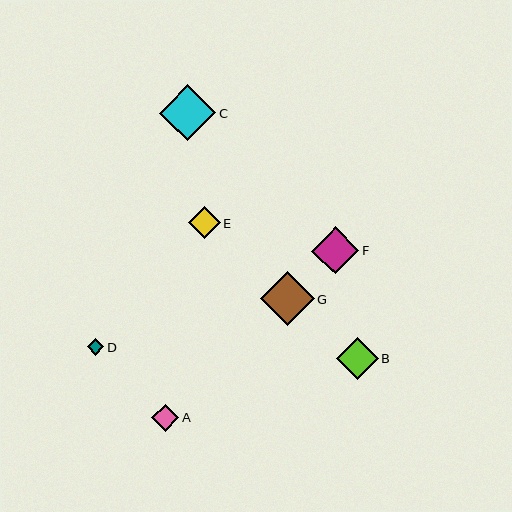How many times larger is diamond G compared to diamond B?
Diamond G is approximately 1.3 times the size of diamond B.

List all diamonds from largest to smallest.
From largest to smallest: C, G, F, B, E, A, D.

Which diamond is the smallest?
Diamond D is the smallest with a size of approximately 16 pixels.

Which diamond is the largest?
Diamond C is the largest with a size of approximately 56 pixels.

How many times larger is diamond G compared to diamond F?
Diamond G is approximately 1.1 times the size of diamond F.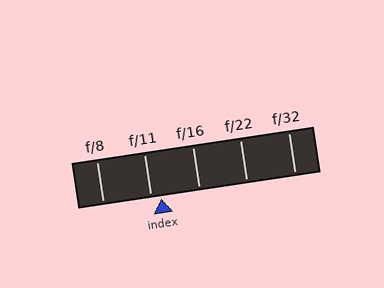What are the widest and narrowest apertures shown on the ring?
The widest aperture shown is f/8 and the narrowest is f/32.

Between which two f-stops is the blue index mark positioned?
The index mark is between f/11 and f/16.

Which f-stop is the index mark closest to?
The index mark is closest to f/11.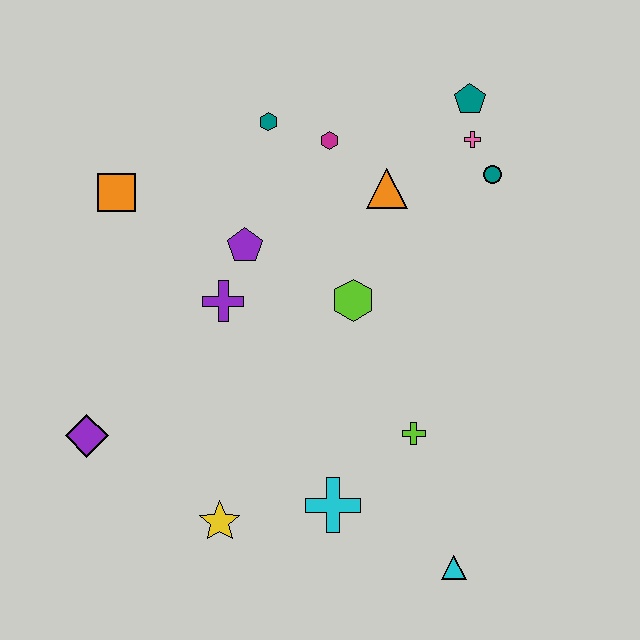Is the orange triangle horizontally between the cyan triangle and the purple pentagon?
Yes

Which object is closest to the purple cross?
The purple pentagon is closest to the purple cross.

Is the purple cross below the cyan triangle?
No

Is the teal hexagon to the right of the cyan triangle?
No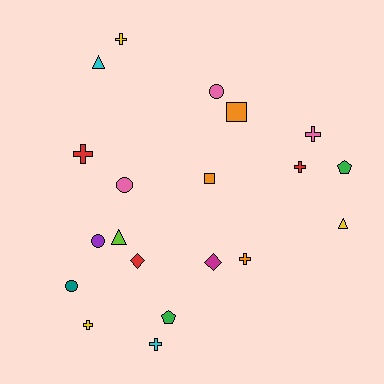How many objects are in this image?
There are 20 objects.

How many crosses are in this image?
There are 7 crosses.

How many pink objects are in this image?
There are 3 pink objects.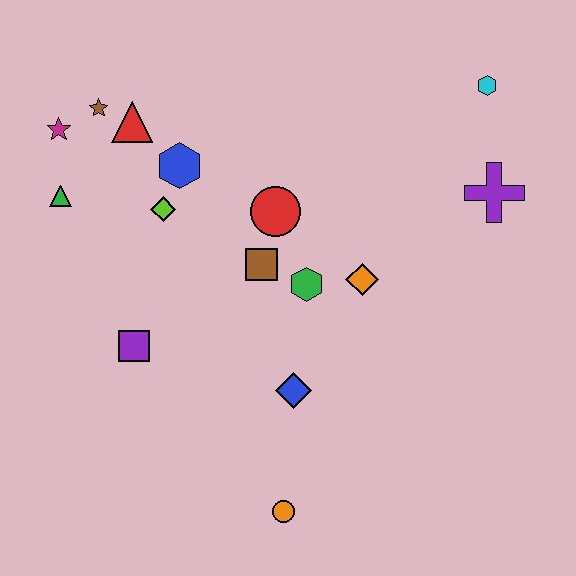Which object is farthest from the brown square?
The cyan hexagon is farthest from the brown square.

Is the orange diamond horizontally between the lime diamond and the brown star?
No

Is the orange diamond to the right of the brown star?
Yes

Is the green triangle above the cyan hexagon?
No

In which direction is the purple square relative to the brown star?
The purple square is below the brown star.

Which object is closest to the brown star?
The red triangle is closest to the brown star.